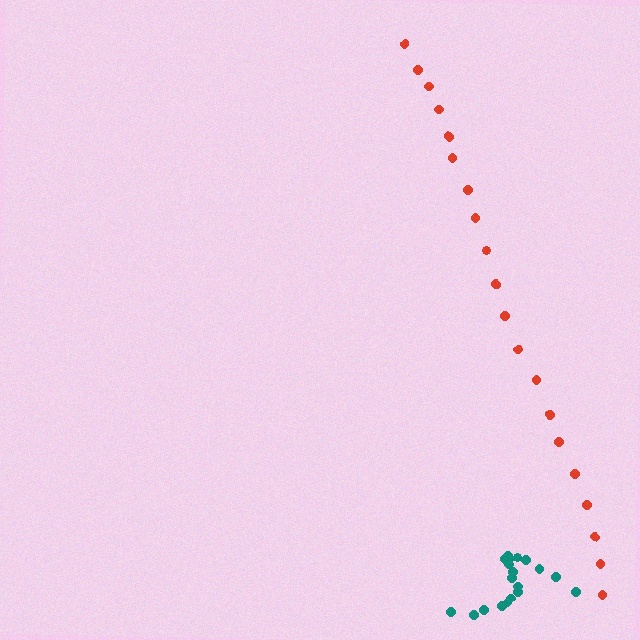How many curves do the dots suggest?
There are 2 distinct paths.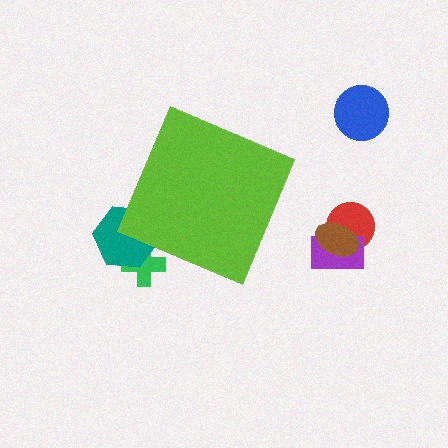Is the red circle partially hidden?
No, the red circle is fully visible.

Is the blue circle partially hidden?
No, the blue circle is fully visible.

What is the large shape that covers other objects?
A lime diamond.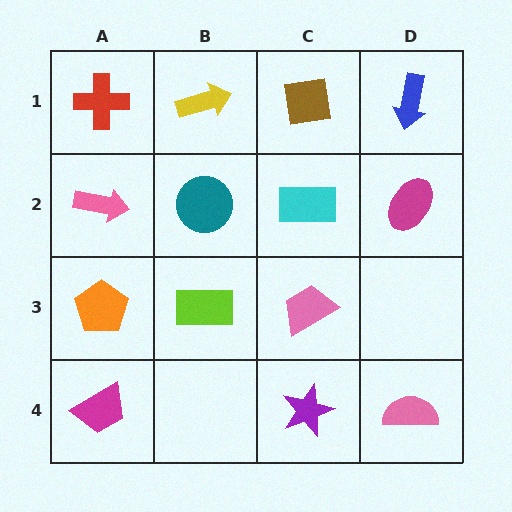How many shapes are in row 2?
4 shapes.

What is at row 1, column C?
A brown square.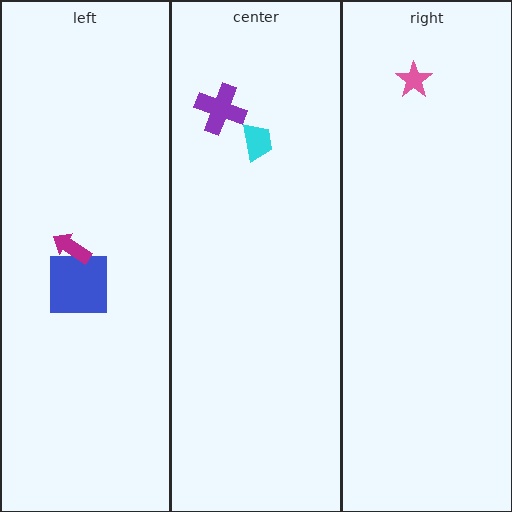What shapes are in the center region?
The cyan trapezoid, the purple cross.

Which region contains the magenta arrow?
The left region.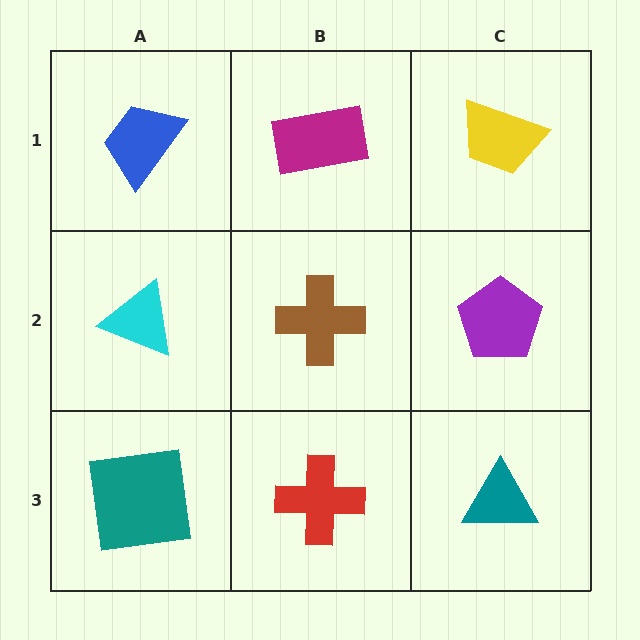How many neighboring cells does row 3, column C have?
2.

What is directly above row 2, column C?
A yellow trapezoid.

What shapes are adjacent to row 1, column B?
A brown cross (row 2, column B), a blue trapezoid (row 1, column A), a yellow trapezoid (row 1, column C).